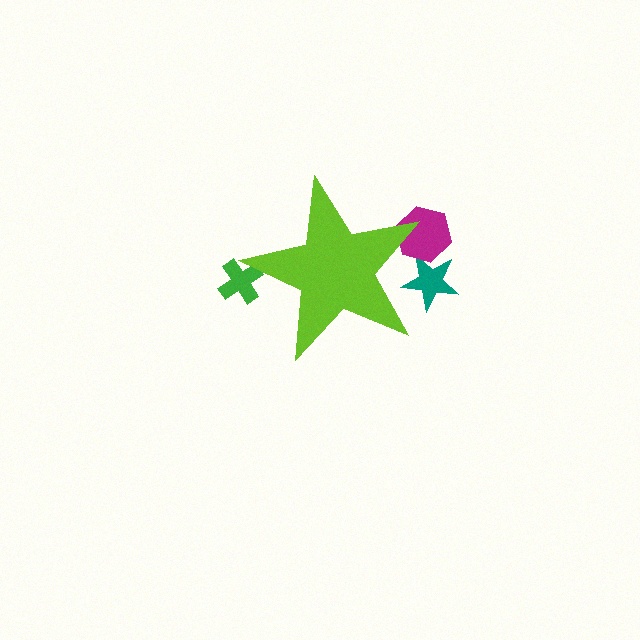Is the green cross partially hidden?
Yes, the green cross is partially hidden behind the lime star.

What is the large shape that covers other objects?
A lime star.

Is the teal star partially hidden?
Yes, the teal star is partially hidden behind the lime star.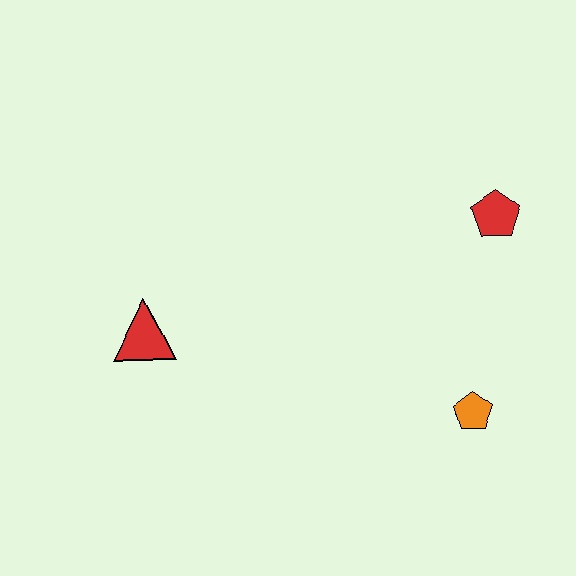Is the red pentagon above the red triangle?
Yes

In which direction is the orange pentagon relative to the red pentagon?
The orange pentagon is below the red pentagon.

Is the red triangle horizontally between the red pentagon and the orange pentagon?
No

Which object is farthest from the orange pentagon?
The red triangle is farthest from the orange pentagon.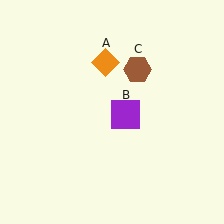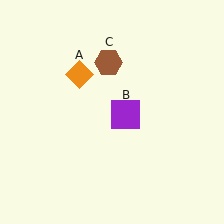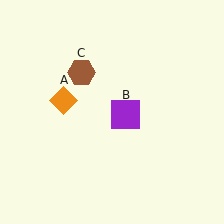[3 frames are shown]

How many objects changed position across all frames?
2 objects changed position: orange diamond (object A), brown hexagon (object C).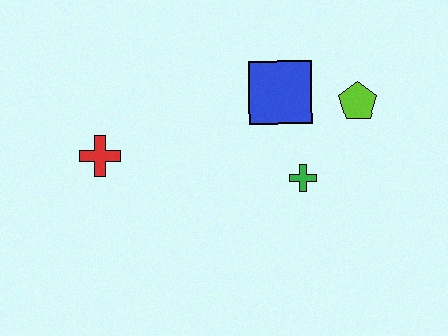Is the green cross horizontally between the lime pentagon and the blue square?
Yes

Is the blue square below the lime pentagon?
No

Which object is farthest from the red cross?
The lime pentagon is farthest from the red cross.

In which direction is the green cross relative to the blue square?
The green cross is below the blue square.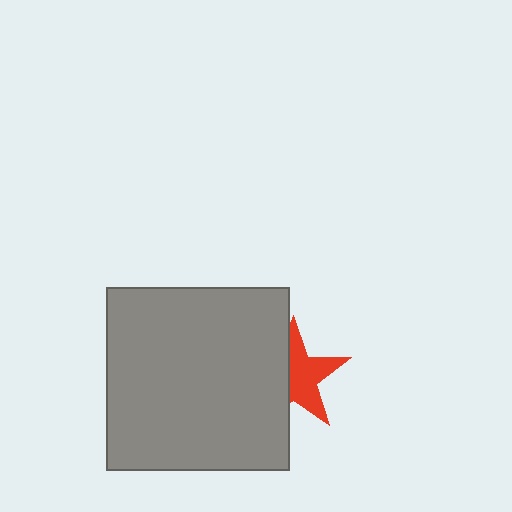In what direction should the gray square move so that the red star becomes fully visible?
The gray square should move left. That is the shortest direction to clear the overlap and leave the red star fully visible.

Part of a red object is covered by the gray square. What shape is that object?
It is a star.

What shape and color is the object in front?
The object in front is a gray square.